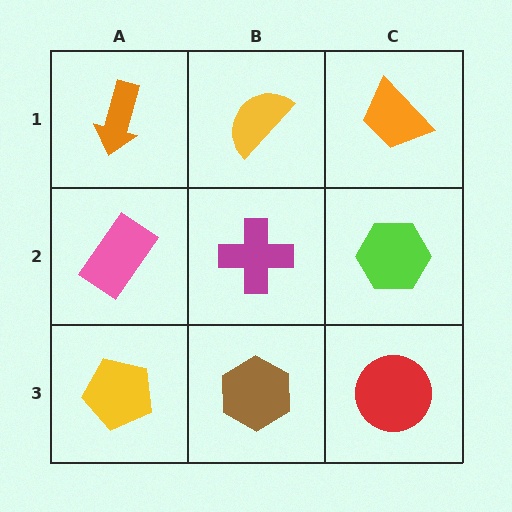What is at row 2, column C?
A lime hexagon.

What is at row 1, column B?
A yellow semicircle.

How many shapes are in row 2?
3 shapes.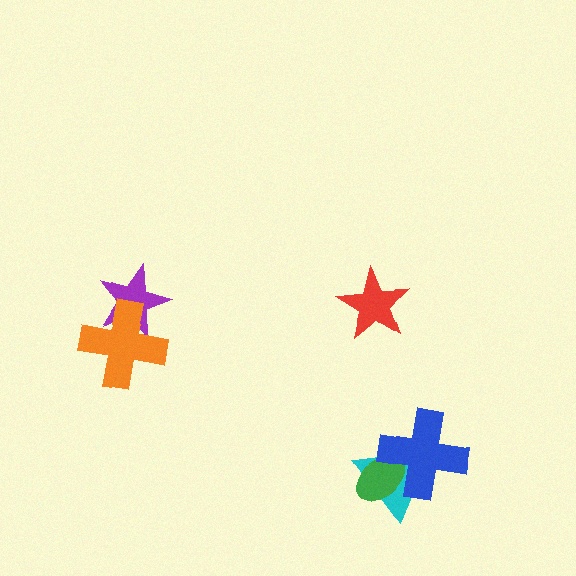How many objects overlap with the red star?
0 objects overlap with the red star.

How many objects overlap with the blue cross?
2 objects overlap with the blue cross.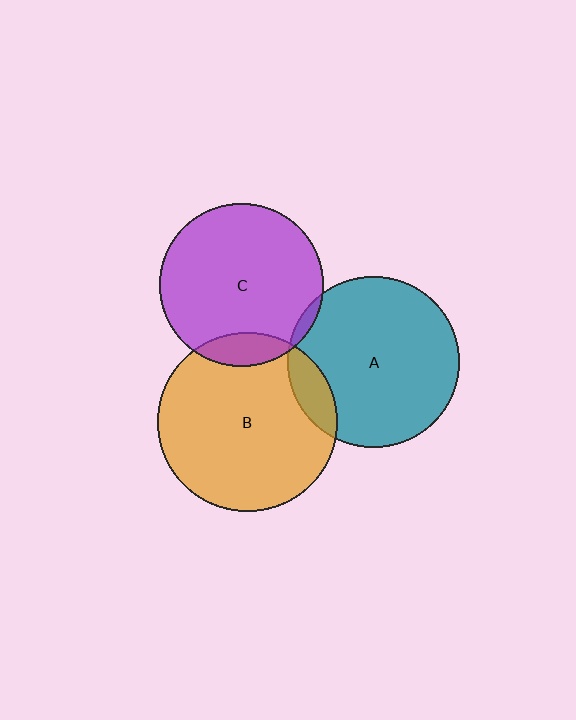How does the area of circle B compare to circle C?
Approximately 1.2 times.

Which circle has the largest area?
Circle B (orange).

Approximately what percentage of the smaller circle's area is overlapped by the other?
Approximately 10%.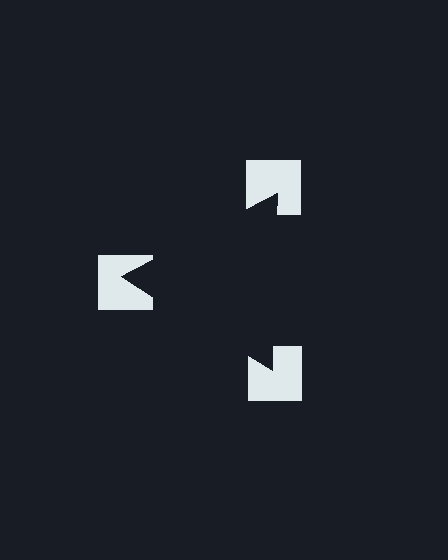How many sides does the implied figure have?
3 sides.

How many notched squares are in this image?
There are 3 — one at each vertex of the illusory triangle.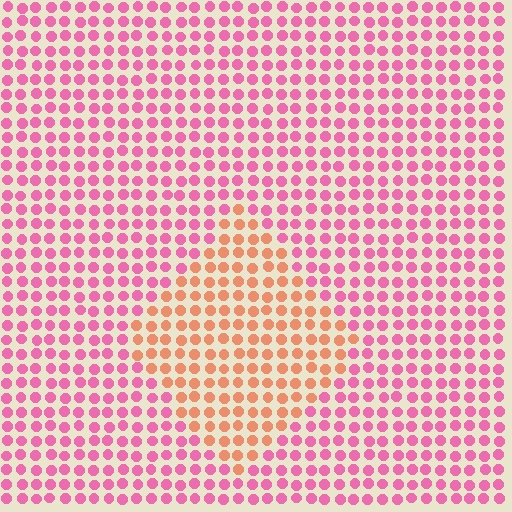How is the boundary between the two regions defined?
The boundary is defined purely by a slight shift in hue (about 47 degrees). Spacing, size, and orientation are identical on both sides.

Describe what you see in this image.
The image is filled with small pink elements in a uniform arrangement. A diamond-shaped region is visible where the elements are tinted to a slightly different hue, forming a subtle color boundary.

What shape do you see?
I see a diamond.